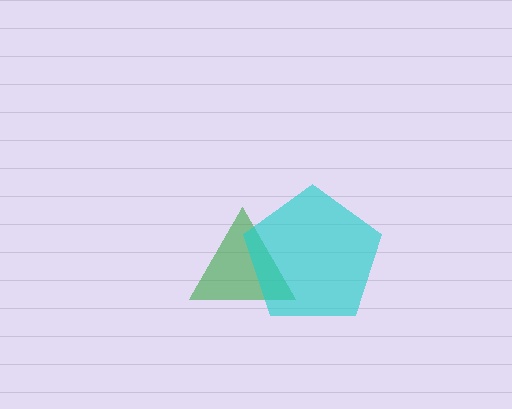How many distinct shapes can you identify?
There are 2 distinct shapes: a green triangle, a cyan pentagon.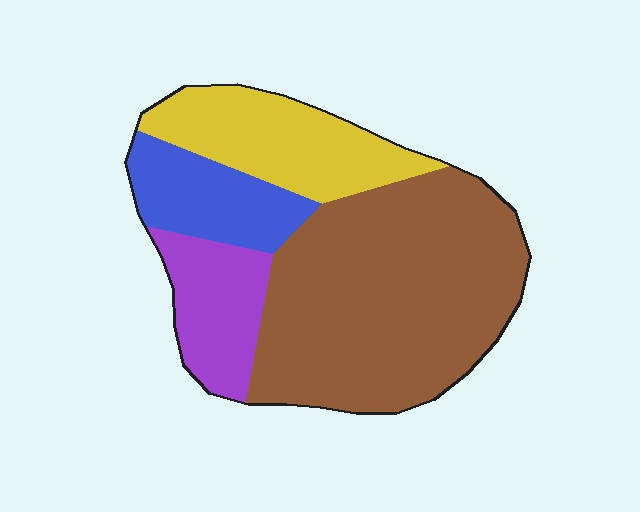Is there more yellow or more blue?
Yellow.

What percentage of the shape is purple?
Purple takes up about one eighth (1/8) of the shape.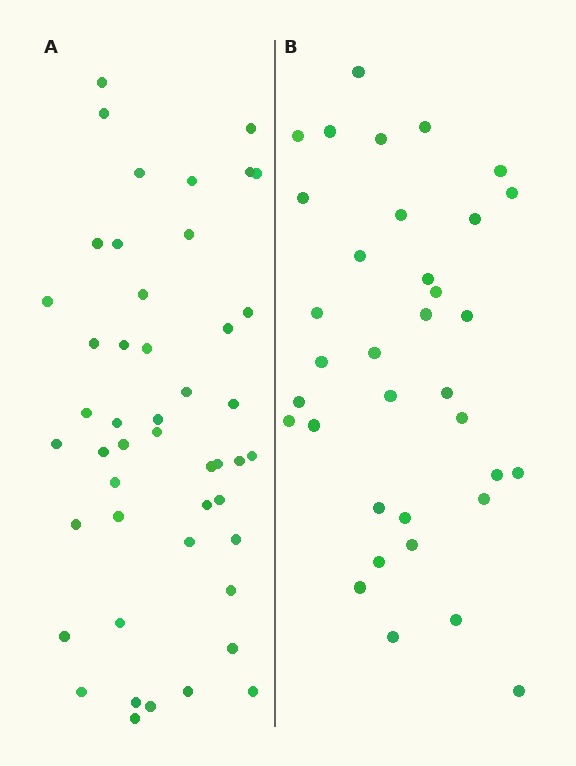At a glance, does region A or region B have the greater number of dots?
Region A (the left region) has more dots.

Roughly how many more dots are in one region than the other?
Region A has roughly 12 or so more dots than region B.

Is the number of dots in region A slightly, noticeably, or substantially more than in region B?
Region A has noticeably more, but not dramatically so. The ratio is roughly 1.3 to 1.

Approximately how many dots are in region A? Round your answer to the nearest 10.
About 50 dots. (The exact count is 47, which rounds to 50.)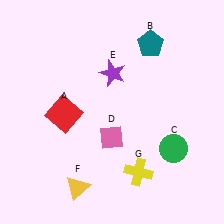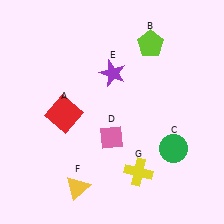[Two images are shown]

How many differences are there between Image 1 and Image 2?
There is 1 difference between the two images.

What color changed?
The pentagon (B) changed from teal in Image 1 to lime in Image 2.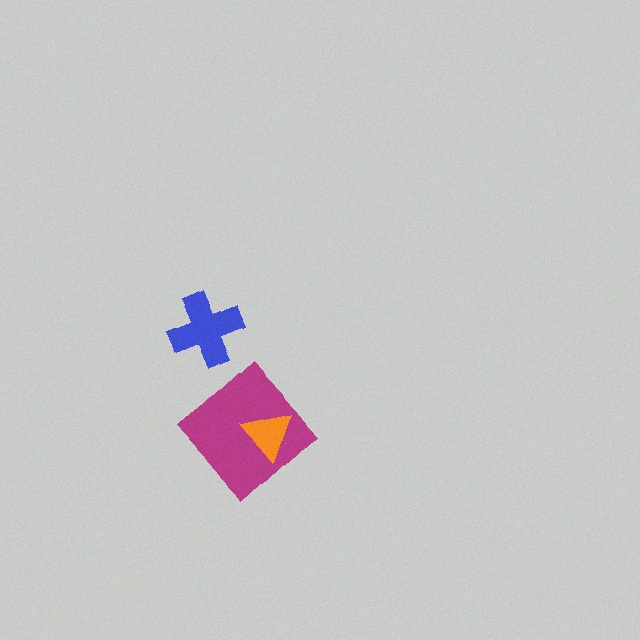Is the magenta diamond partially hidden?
Yes, it is partially covered by another shape.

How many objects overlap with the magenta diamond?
1 object overlaps with the magenta diamond.